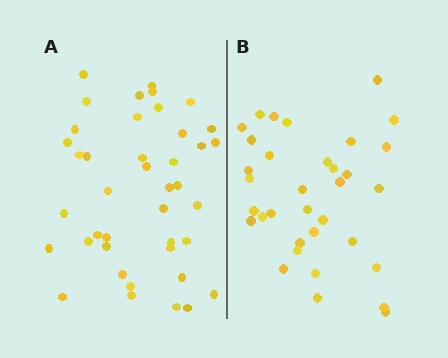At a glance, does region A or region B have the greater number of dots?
Region A (the left region) has more dots.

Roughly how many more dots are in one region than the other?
Region A has roughly 8 or so more dots than region B.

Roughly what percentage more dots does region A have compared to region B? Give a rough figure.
About 20% more.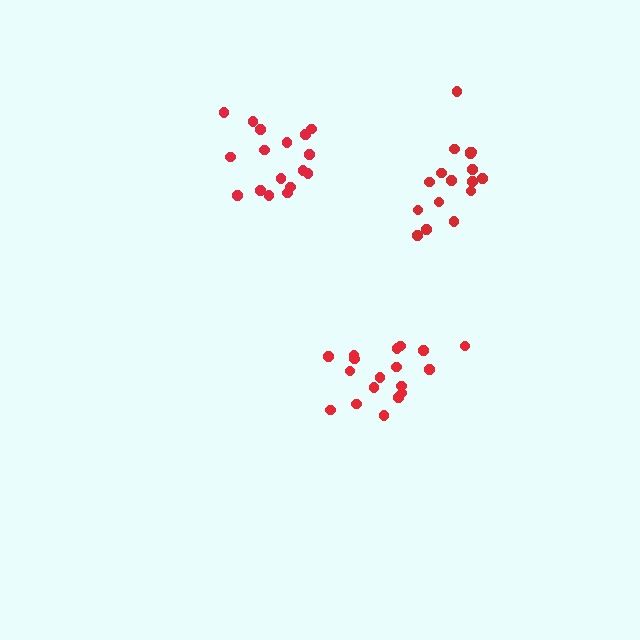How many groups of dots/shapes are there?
There are 3 groups.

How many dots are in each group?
Group 1: 17 dots, Group 2: 18 dots, Group 3: 17 dots (52 total).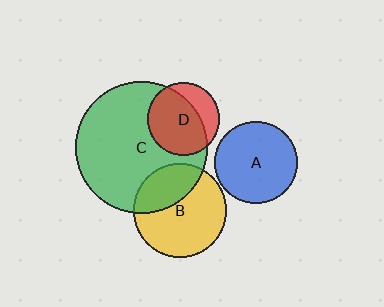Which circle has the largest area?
Circle C (green).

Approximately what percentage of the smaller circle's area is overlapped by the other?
Approximately 35%.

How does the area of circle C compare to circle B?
Approximately 2.0 times.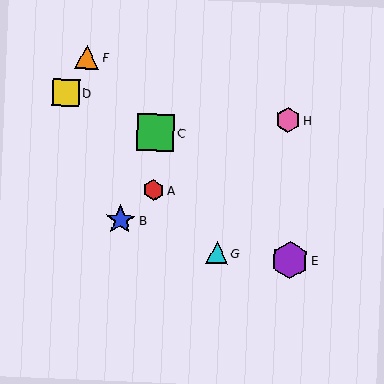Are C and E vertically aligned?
No, C is at x≈156 and E is at x≈290.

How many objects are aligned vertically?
2 objects (A, C) are aligned vertically.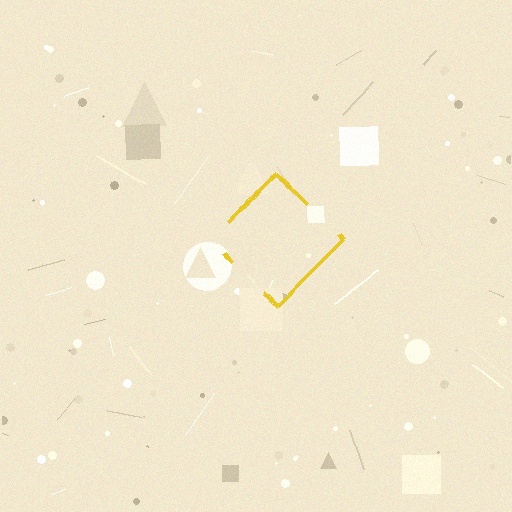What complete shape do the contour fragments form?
The contour fragments form a diamond.